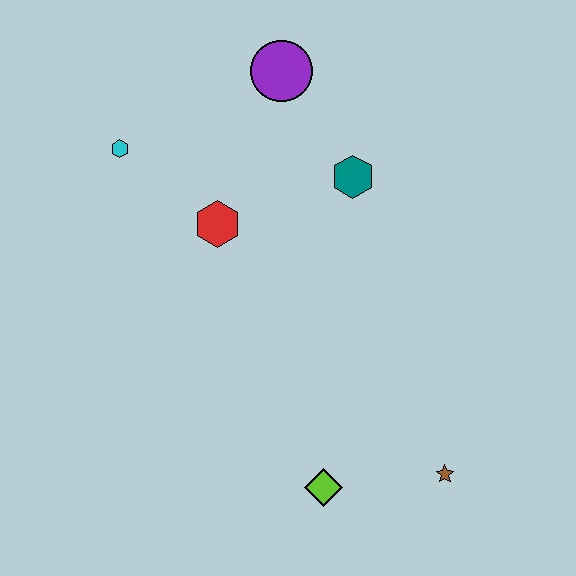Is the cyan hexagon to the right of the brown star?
No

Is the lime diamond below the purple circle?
Yes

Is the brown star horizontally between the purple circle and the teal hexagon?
No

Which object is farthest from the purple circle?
The brown star is farthest from the purple circle.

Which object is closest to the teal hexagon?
The purple circle is closest to the teal hexagon.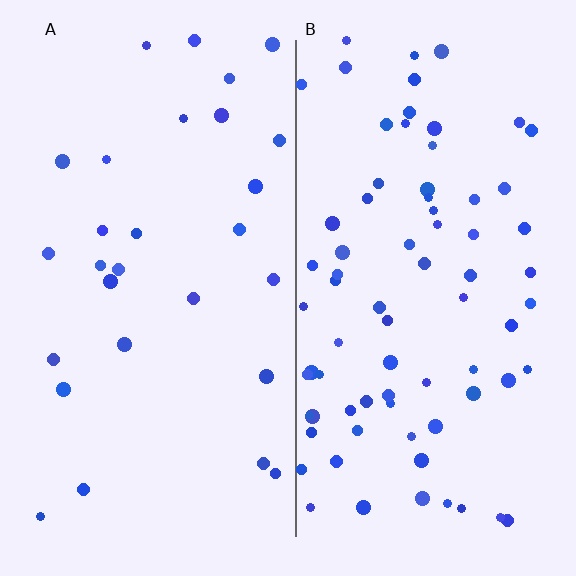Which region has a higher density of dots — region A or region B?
B (the right).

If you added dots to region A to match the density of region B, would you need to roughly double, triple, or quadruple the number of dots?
Approximately triple.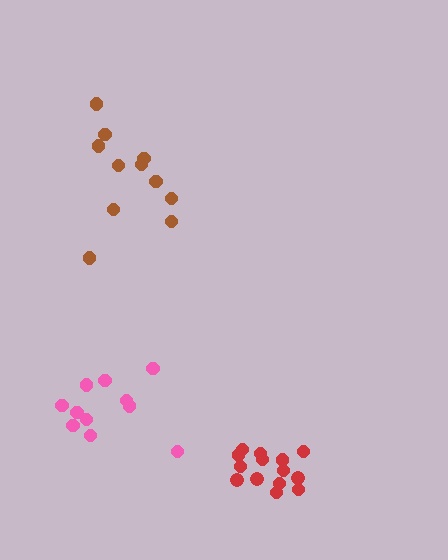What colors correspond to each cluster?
The clusters are colored: pink, brown, red.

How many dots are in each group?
Group 1: 11 dots, Group 2: 11 dots, Group 3: 14 dots (36 total).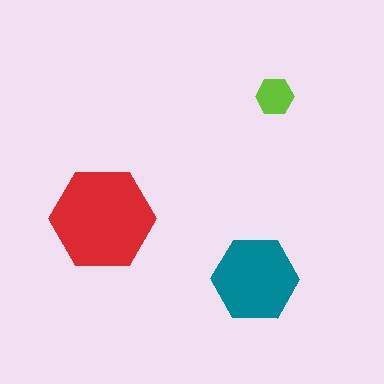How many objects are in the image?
There are 3 objects in the image.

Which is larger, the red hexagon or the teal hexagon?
The red one.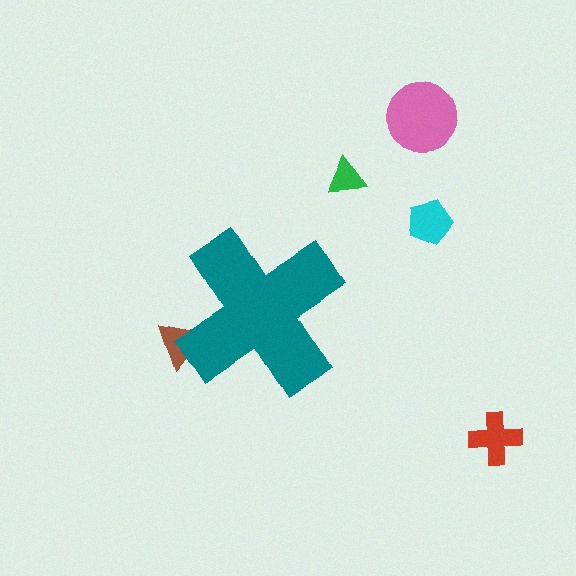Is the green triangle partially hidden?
No, the green triangle is fully visible.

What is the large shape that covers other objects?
A teal cross.